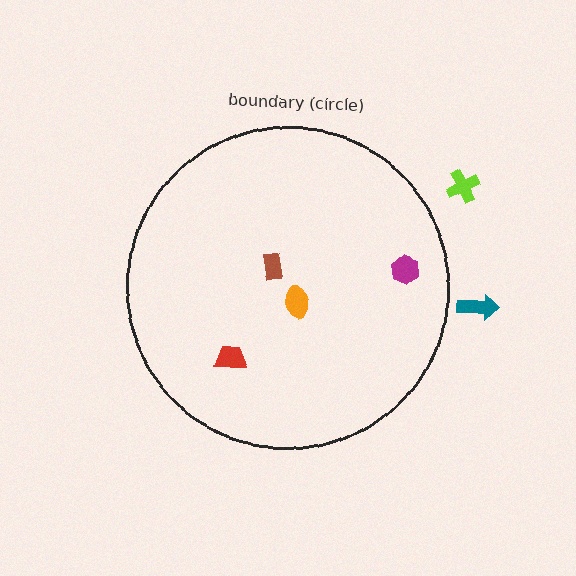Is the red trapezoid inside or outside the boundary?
Inside.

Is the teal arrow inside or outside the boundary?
Outside.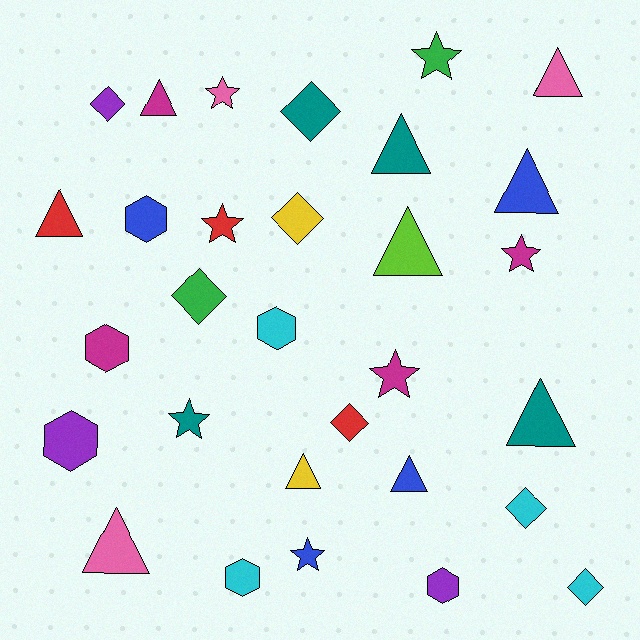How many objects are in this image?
There are 30 objects.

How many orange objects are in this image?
There are no orange objects.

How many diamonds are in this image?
There are 7 diamonds.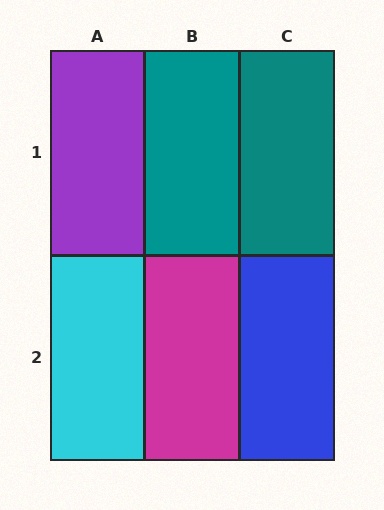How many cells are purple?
1 cell is purple.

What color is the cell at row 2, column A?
Cyan.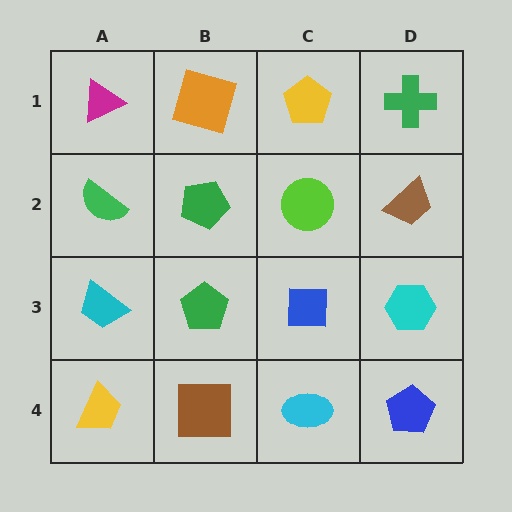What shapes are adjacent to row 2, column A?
A magenta triangle (row 1, column A), a cyan trapezoid (row 3, column A), a green pentagon (row 2, column B).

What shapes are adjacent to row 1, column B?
A green pentagon (row 2, column B), a magenta triangle (row 1, column A), a yellow pentagon (row 1, column C).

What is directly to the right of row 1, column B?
A yellow pentagon.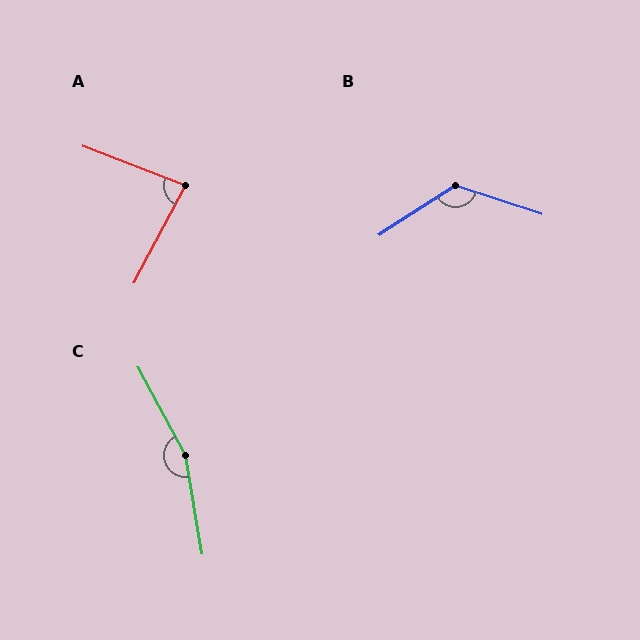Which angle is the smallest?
A, at approximately 83 degrees.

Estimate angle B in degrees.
Approximately 128 degrees.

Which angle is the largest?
C, at approximately 161 degrees.